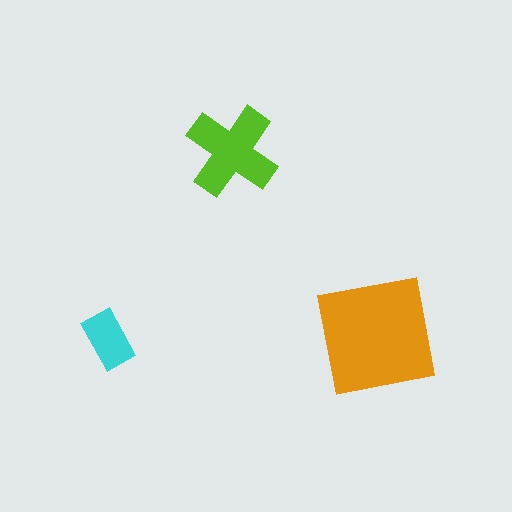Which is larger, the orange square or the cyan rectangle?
The orange square.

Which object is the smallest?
The cyan rectangle.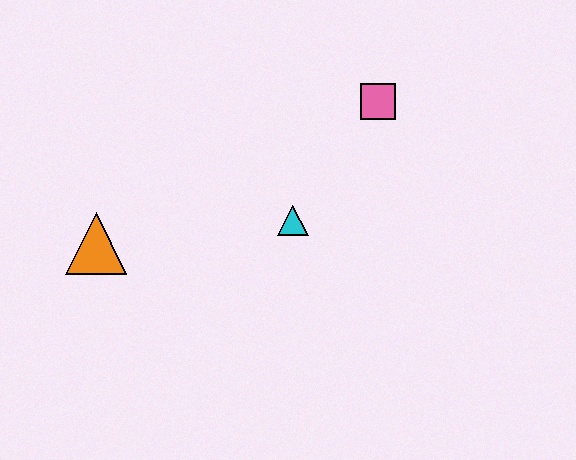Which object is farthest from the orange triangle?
The pink square is farthest from the orange triangle.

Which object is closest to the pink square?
The cyan triangle is closest to the pink square.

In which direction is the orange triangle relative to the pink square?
The orange triangle is to the left of the pink square.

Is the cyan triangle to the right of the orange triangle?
Yes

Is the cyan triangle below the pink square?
Yes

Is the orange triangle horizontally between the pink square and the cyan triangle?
No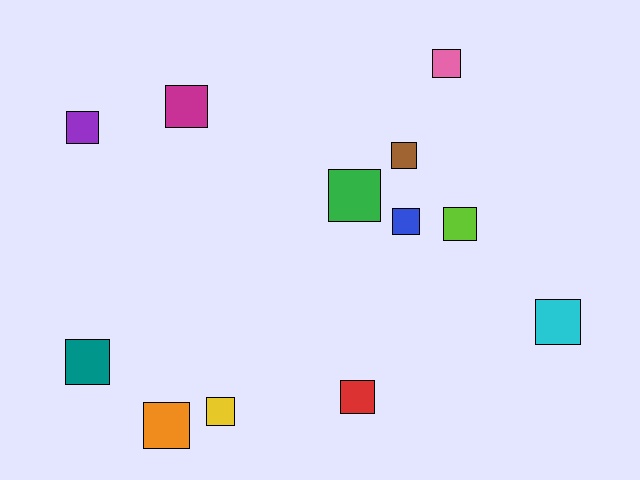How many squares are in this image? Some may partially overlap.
There are 12 squares.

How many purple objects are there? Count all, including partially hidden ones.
There is 1 purple object.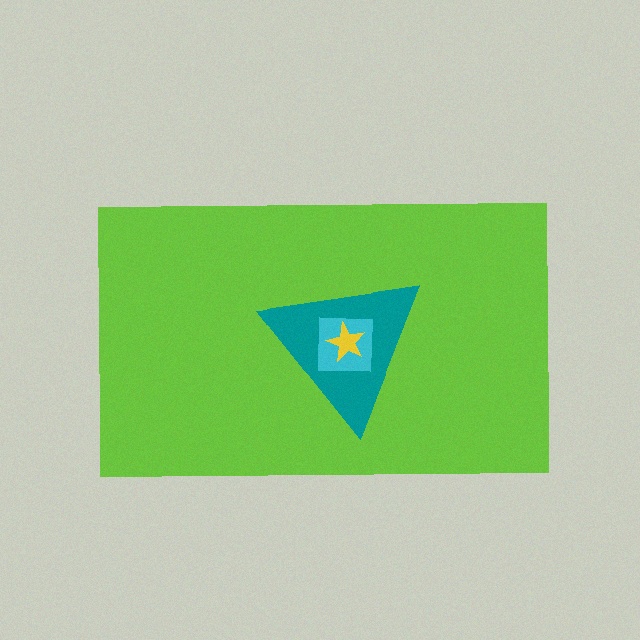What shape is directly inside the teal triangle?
The cyan square.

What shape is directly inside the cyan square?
The yellow star.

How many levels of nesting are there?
4.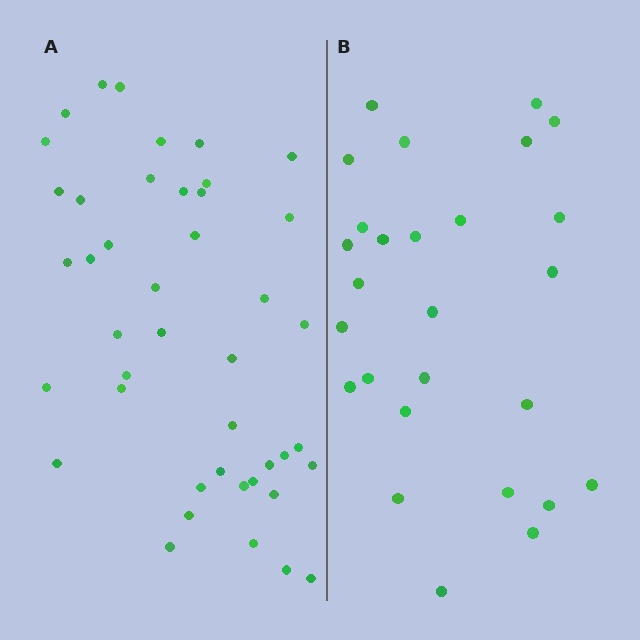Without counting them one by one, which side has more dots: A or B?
Region A (the left region) has more dots.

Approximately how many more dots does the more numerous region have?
Region A has approximately 15 more dots than region B.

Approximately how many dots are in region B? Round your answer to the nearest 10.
About 30 dots. (The exact count is 27, which rounds to 30.)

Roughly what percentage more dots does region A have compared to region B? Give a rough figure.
About 60% more.